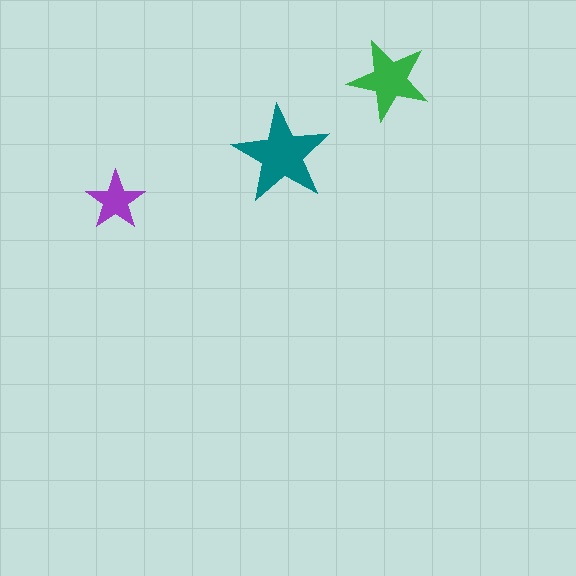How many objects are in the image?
There are 3 objects in the image.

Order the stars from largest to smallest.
the teal one, the green one, the purple one.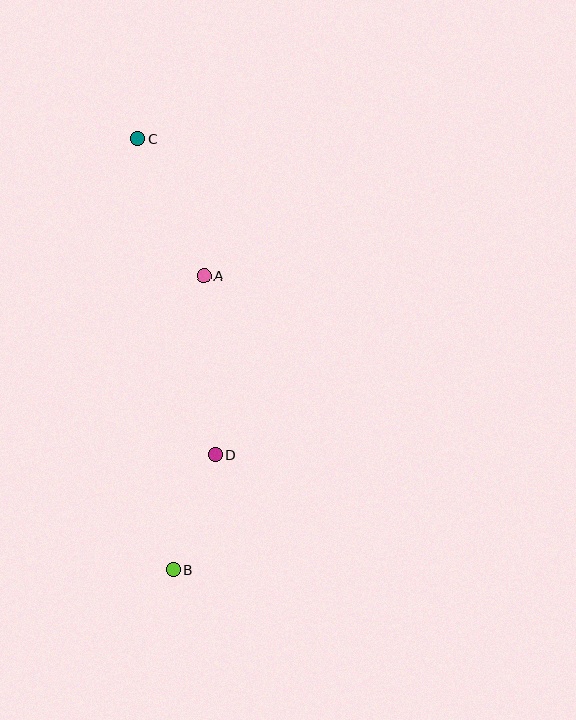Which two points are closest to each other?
Points B and D are closest to each other.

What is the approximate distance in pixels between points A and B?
The distance between A and B is approximately 296 pixels.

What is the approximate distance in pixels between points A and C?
The distance between A and C is approximately 152 pixels.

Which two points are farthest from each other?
Points B and C are farthest from each other.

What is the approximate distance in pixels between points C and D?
The distance between C and D is approximately 325 pixels.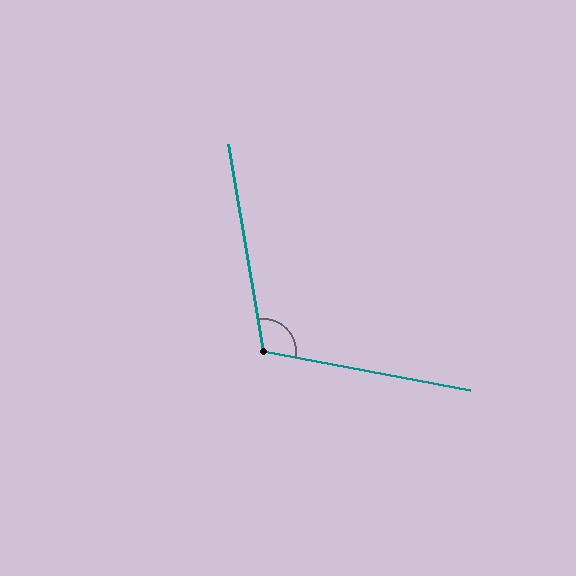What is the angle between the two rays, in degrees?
Approximately 110 degrees.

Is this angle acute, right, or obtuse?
It is obtuse.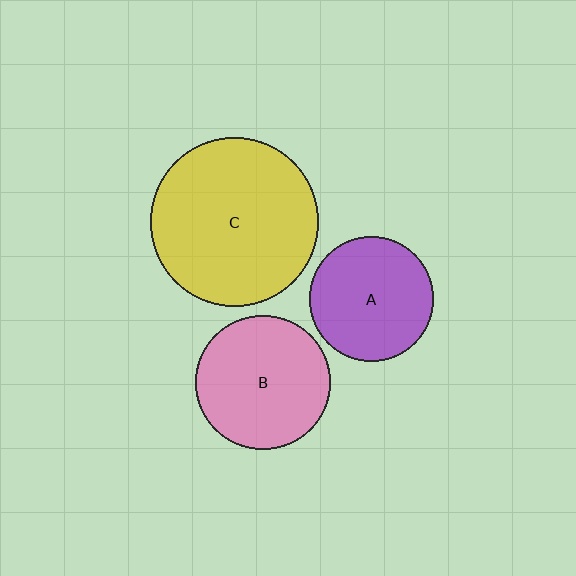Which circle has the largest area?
Circle C (yellow).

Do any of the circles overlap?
No, none of the circles overlap.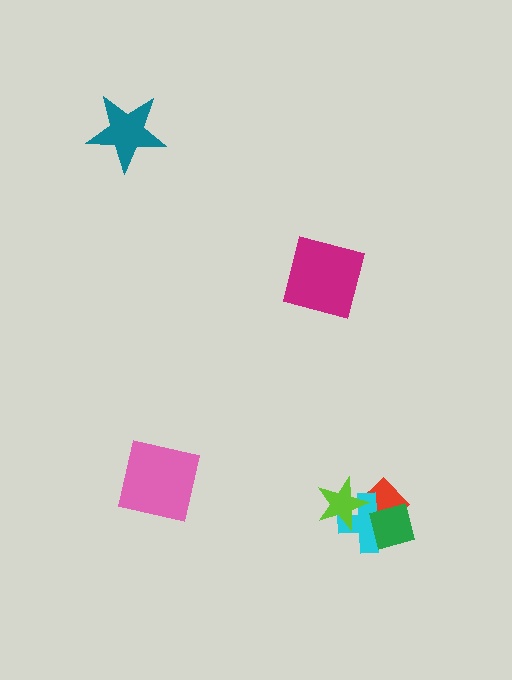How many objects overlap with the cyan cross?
3 objects overlap with the cyan cross.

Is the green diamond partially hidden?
No, no other shape covers it.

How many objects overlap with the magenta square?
0 objects overlap with the magenta square.